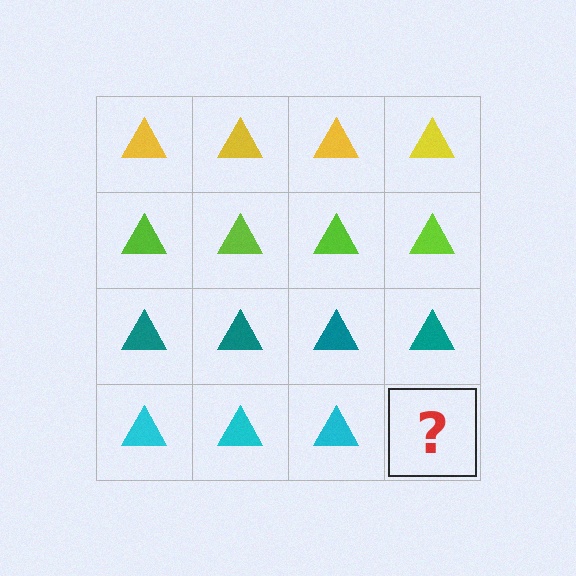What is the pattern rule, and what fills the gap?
The rule is that each row has a consistent color. The gap should be filled with a cyan triangle.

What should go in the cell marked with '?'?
The missing cell should contain a cyan triangle.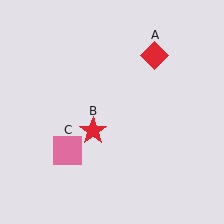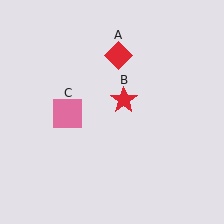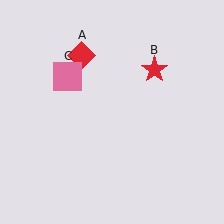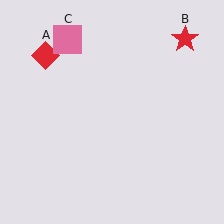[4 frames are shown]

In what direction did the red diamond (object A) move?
The red diamond (object A) moved left.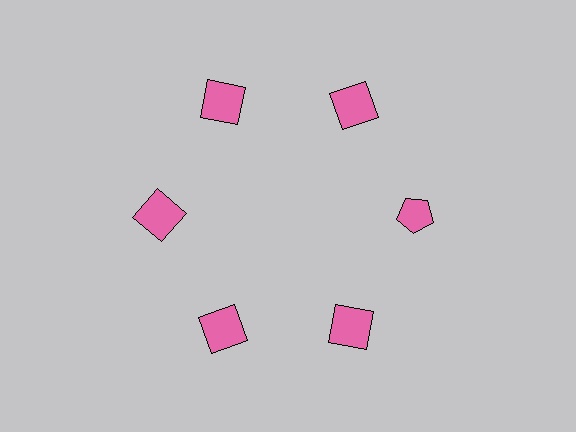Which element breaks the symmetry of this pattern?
The pink pentagon at roughly the 3 o'clock position breaks the symmetry. All other shapes are pink squares.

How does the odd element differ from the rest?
It has a different shape: pentagon instead of square.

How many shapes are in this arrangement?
There are 6 shapes arranged in a ring pattern.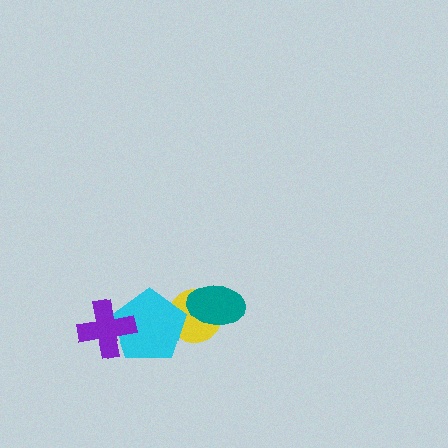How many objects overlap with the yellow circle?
2 objects overlap with the yellow circle.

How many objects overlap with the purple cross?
1 object overlaps with the purple cross.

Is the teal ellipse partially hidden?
No, no other shape covers it.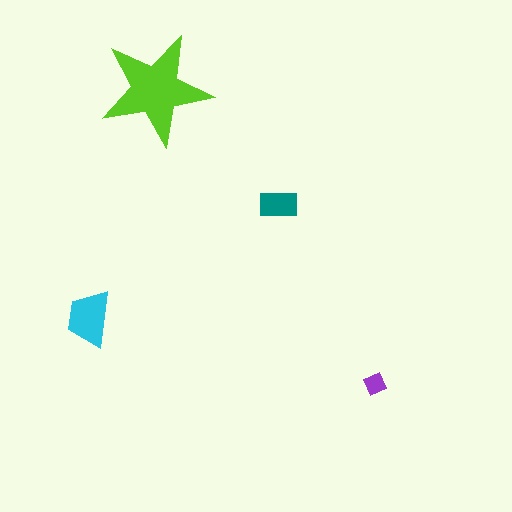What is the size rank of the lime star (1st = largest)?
1st.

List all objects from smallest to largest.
The purple diamond, the teal rectangle, the cyan trapezoid, the lime star.